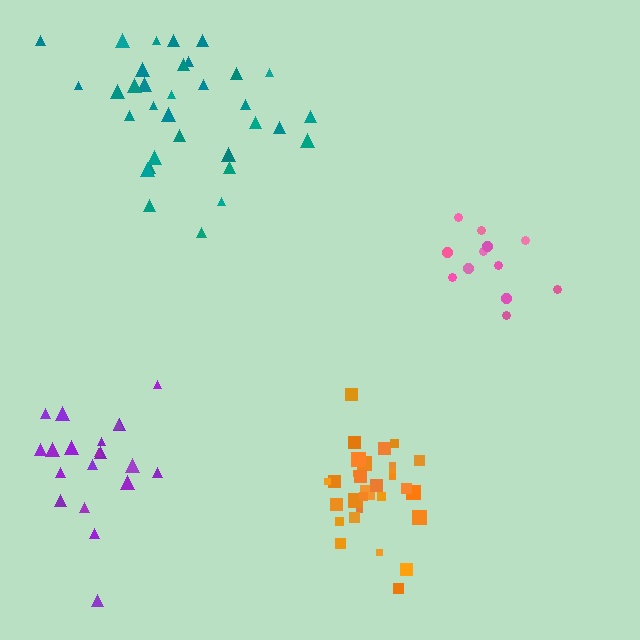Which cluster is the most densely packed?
Orange.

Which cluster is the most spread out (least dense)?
Purple.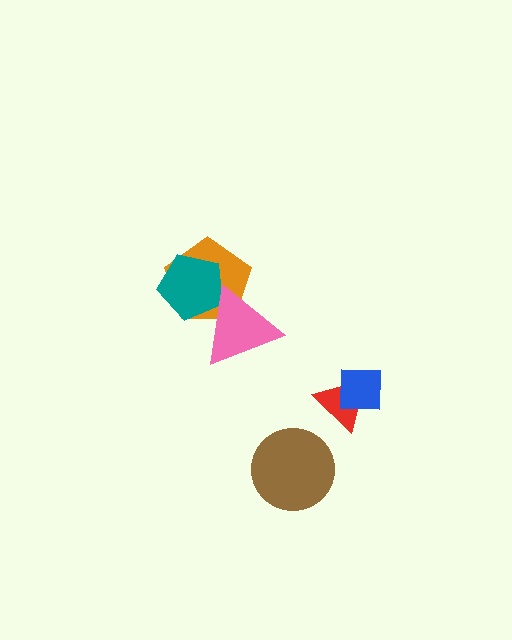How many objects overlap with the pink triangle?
2 objects overlap with the pink triangle.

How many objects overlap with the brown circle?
0 objects overlap with the brown circle.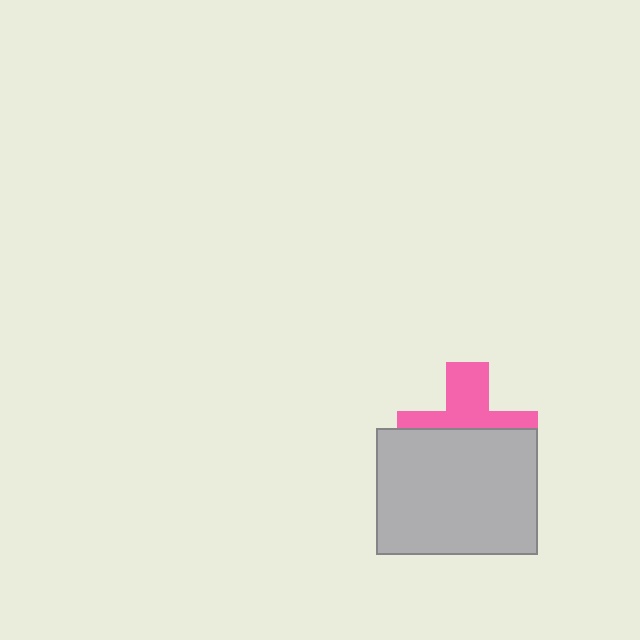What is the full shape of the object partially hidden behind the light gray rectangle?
The partially hidden object is a pink cross.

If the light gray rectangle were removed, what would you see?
You would see the complete pink cross.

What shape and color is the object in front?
The object in front is a light gray rectangle.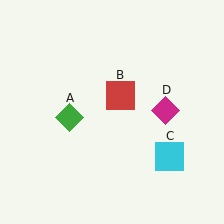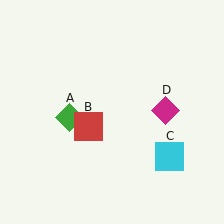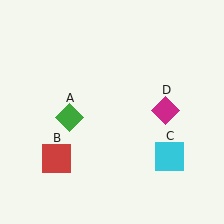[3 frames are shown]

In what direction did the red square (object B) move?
The red square (object B) moved down and to the left.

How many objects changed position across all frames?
1 object changed position: red square (object B).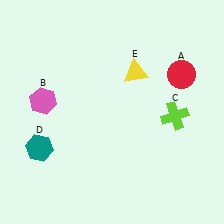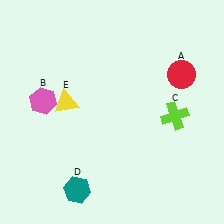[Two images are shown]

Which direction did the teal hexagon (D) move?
The teal hexagon (D) moved down.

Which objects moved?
The objects that moved are: the teal hexagon (D), the yellow triangle (E).